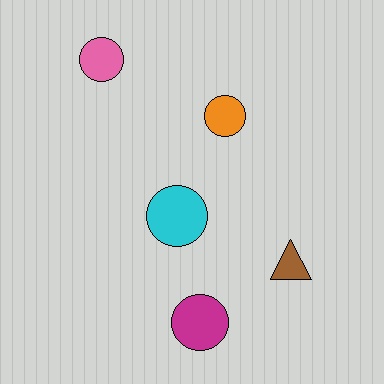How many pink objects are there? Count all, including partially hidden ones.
There is 1 pink object.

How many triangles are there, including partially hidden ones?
There is 1 triangle.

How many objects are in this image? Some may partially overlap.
There are 5 objects.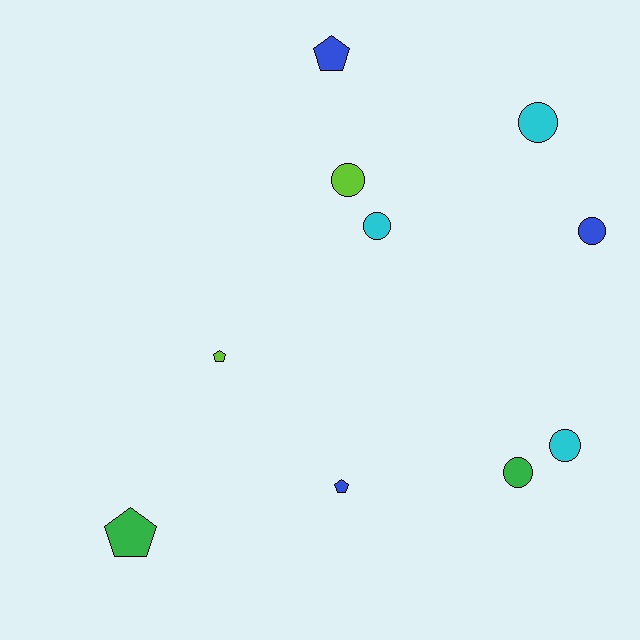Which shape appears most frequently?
Circle, with 6 objects.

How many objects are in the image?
There are 10 objects.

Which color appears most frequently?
Cyan, with 3 objects.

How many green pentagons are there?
There is 1 green pentagon.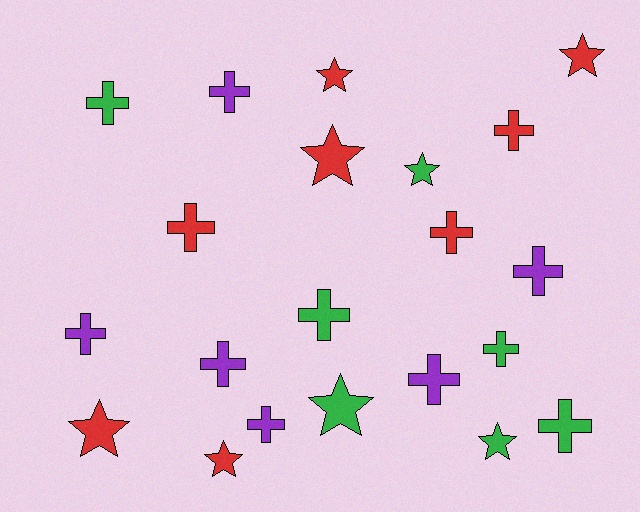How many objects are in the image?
There are 21 objects.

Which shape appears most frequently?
Cross, with 13 objects.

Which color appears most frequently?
Red, with 8 objects.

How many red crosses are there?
There are 3 red crosses.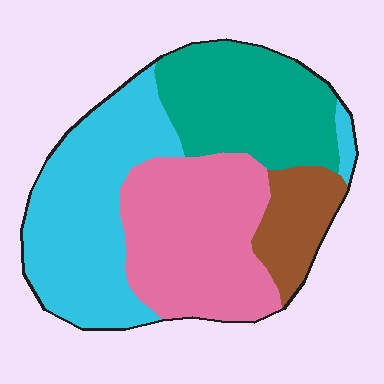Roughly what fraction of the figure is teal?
Teal covers roughly 25% of the figure.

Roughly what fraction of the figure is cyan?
Cyan covers roughly 35% of the figure.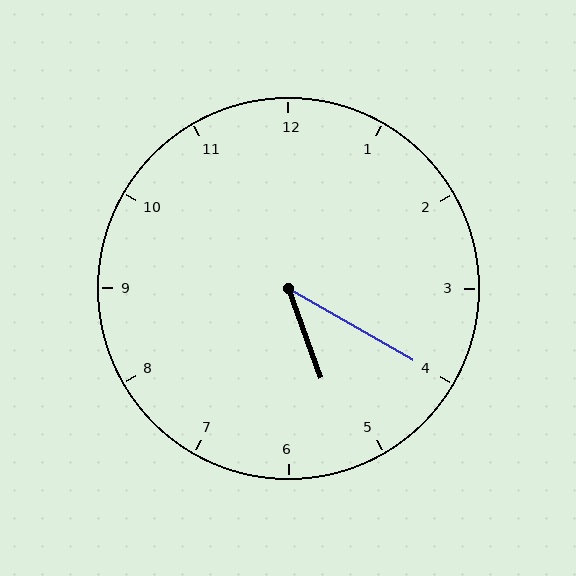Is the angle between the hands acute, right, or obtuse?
It is acute.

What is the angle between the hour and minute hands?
Approximately 40 degrees.